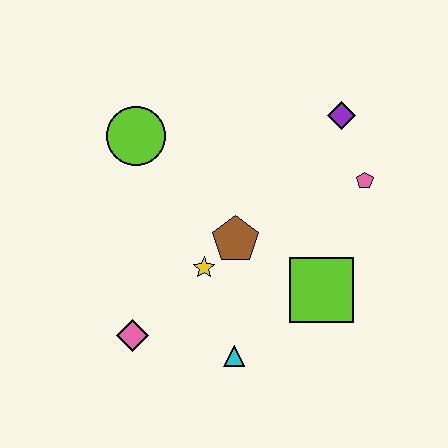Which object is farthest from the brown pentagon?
The purple diamond is farthest from the brown pentagon.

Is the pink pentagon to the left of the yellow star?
No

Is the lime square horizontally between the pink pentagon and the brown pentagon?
Yes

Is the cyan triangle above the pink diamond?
No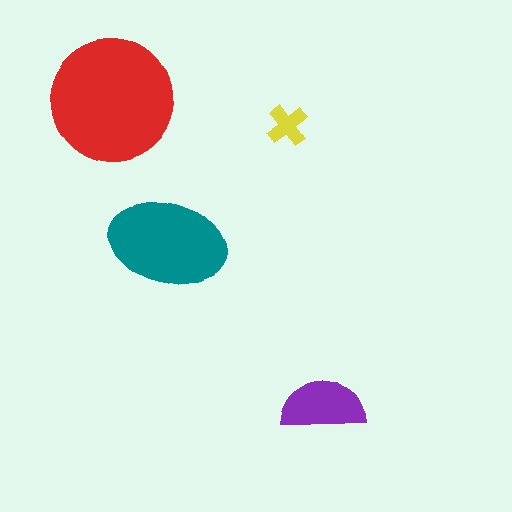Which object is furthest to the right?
The purple semicircle is rightmost.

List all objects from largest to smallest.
The red circle, the teal ellipse, the purple semicircle, the yellow cross.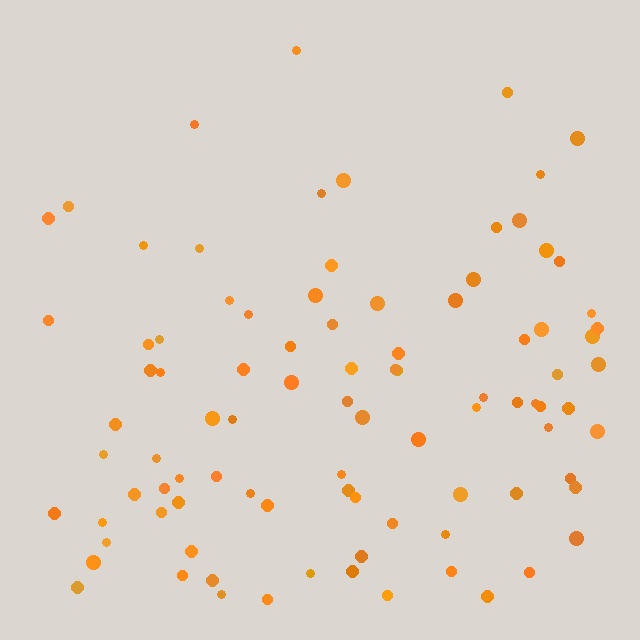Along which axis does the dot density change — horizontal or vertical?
Vertical.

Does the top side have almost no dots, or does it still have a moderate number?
Still a moderate number, just noticeably fewer than the bottom.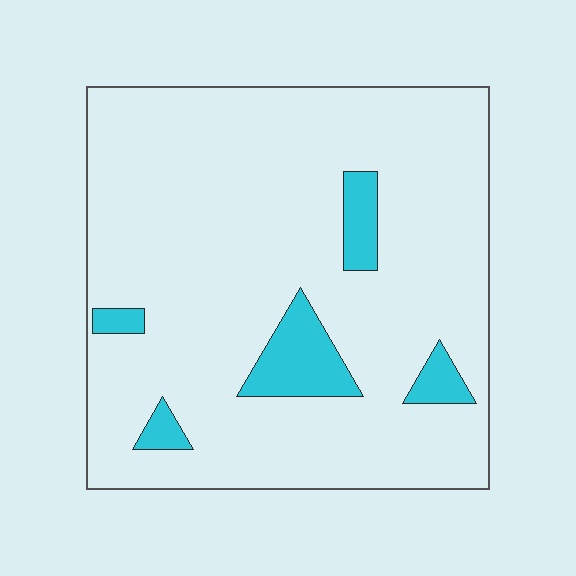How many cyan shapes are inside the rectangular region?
5.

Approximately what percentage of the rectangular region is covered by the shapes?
Approximately 10%.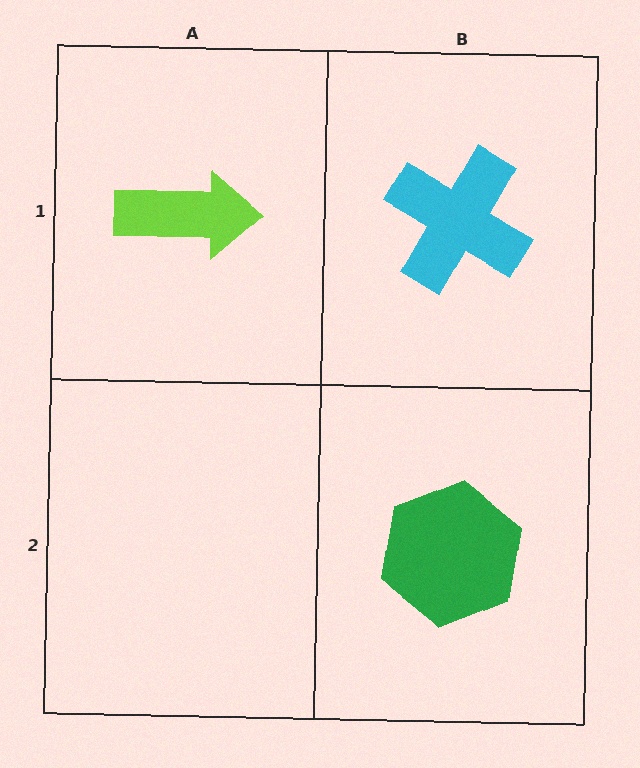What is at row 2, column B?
A green hexagon.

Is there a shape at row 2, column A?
No, that cell is empty.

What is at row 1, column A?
A lime arrow.